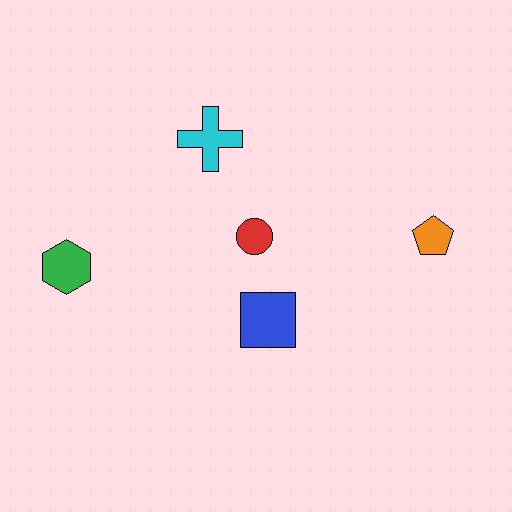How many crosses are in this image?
There is 1 cross.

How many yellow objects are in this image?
There are no yellow objects.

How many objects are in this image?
There are 5 objects.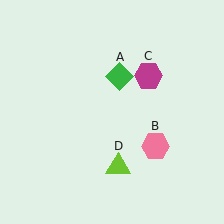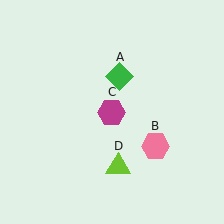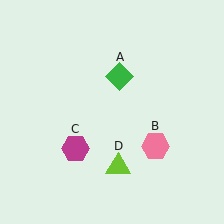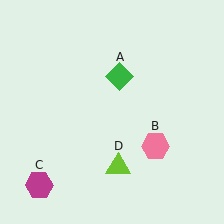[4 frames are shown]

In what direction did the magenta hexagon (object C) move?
The magenta hexagon (object C) moved down and to the left.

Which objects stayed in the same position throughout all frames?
Green diamond (object A) and pink hexagon (object B) and lime triangle (object D) remained stationary.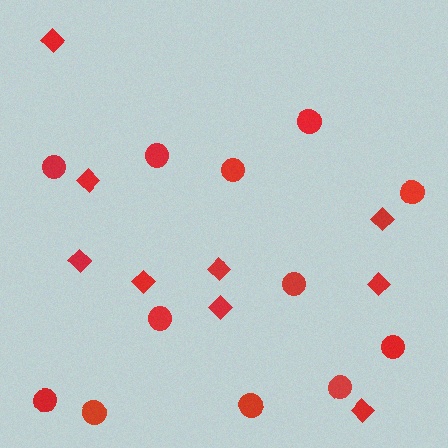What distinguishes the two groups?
There are 2 groups: one group of diamonds (9) and one group of circles (12).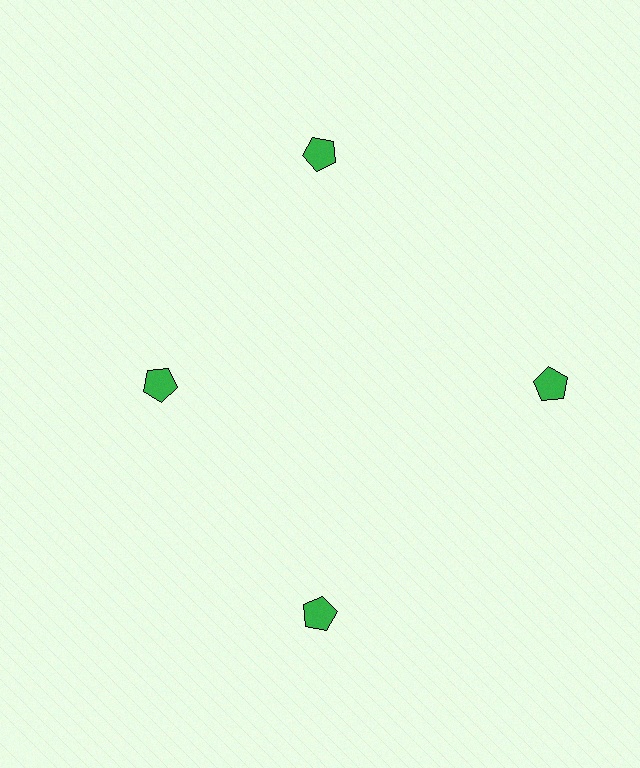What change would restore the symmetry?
The symmetry would be restored by moving it outward, back onto the ring so that all 4 pentagons sit at equal angles and equal distance from the center.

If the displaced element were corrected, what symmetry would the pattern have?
It would have 4-fold rotational symmetry — the pattern would map onto itself every 90 degrees.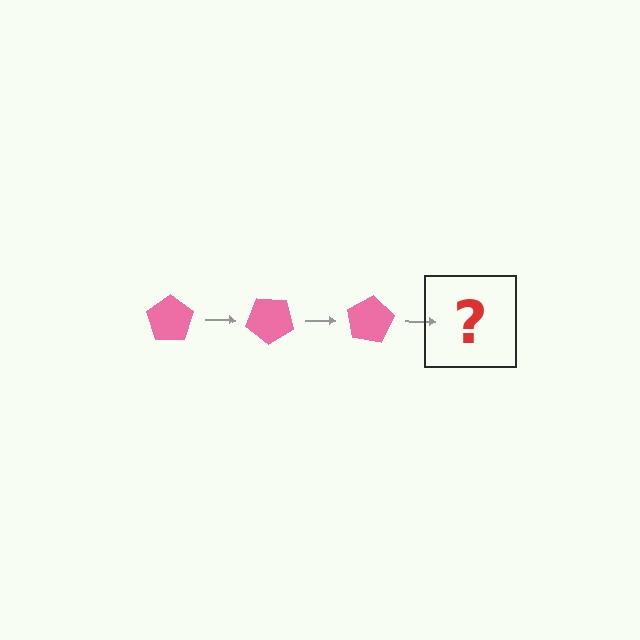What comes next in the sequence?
The next element should be a pink pentagon rotated 120 degrees.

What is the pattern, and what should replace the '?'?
The pattern is that the pentagon rotates 40 degrees each step. The '?' should be a pink pentagon rotated 120 degrees.